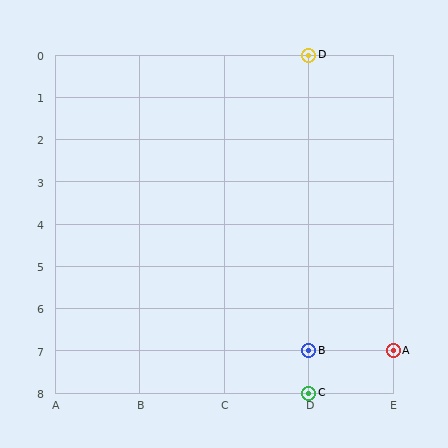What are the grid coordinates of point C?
Point C is at grid coordinates (D, 8).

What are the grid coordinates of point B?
Point B is at grid coordinates (D, 7).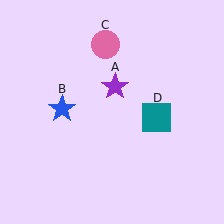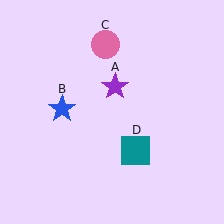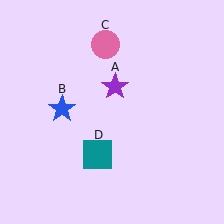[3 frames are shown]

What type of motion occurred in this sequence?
The teal square (object D) rotated clockwise around the center of the scene.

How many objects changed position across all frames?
1 object changed position: teal square (object D).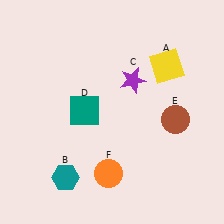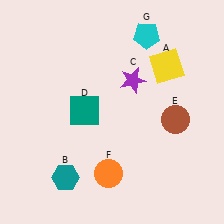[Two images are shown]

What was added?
A cyan pentagon (G) was added in Image 2.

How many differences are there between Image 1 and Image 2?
There is 1 difference between the two images.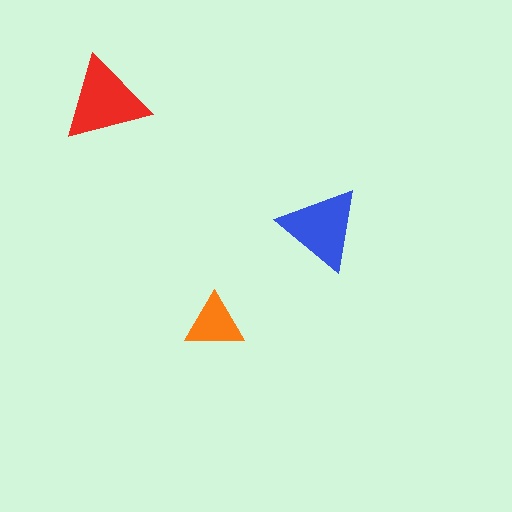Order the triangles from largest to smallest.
the red one, the blue one, the orange one.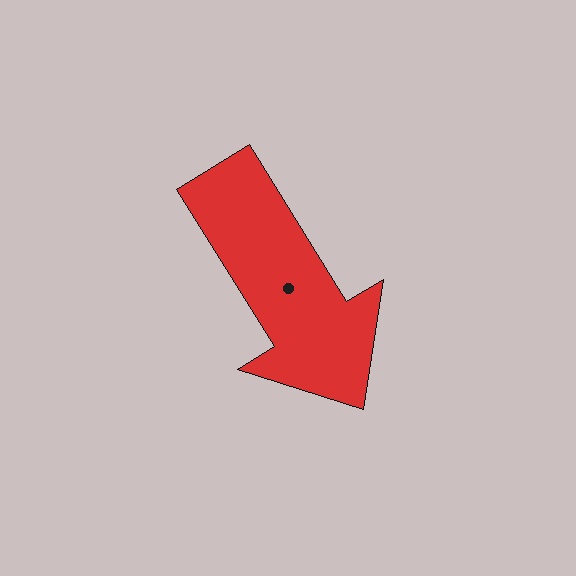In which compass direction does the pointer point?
Southeast.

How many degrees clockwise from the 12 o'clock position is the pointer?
Approximately 148 degrees.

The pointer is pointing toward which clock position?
Roughly 5 o'clock.